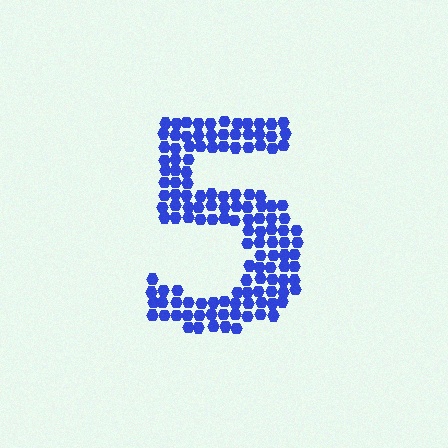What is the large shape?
The large shape is the digit 5.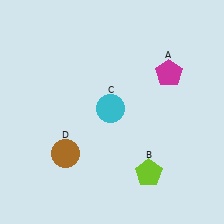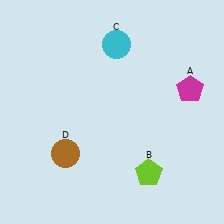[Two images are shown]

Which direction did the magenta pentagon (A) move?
The magenta pentagon (A) moved right.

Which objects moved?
The objects that moved are: the magenta pentagon (A), the cyan circle (C).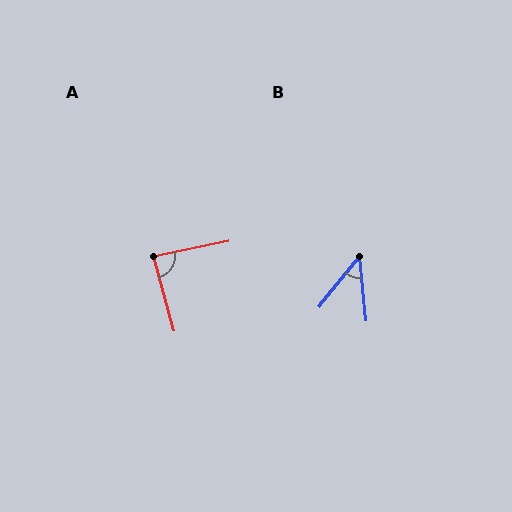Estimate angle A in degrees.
Approximately 86 degrees.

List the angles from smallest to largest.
B (45°), A (86°).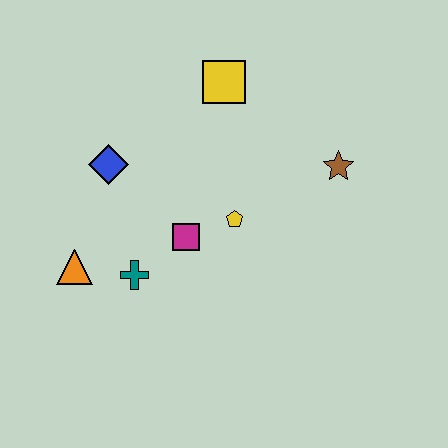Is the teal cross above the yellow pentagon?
No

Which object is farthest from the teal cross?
The brown star is farthest from the teal cross.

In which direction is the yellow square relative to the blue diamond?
The yellow square is to the right of the blue diamond.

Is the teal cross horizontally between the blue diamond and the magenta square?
Yes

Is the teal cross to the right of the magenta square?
No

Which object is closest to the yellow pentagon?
The magenta square is closest to the yellow pentagon.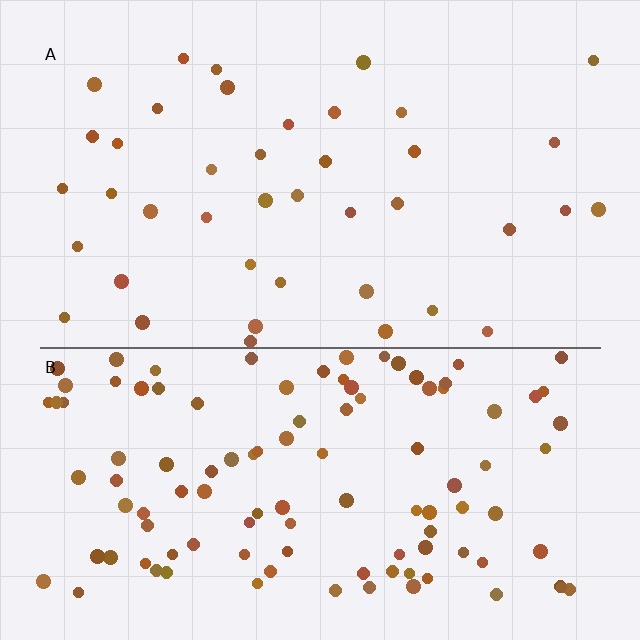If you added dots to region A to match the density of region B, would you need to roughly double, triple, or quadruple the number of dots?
Approximately triple.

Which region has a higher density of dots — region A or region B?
B (the bottom).